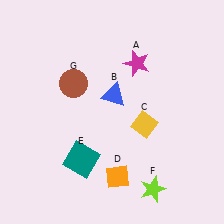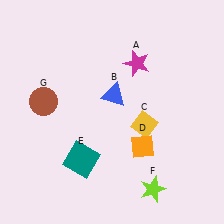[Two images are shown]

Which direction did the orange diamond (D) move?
The orange diamond (D) moved up.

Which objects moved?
The objects that moved are: the orange diamond (D), the brown circle (G).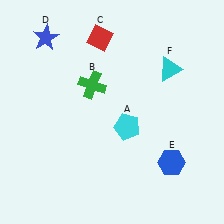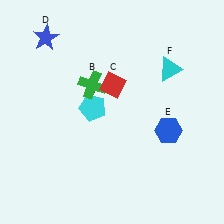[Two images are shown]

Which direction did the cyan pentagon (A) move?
The cyan pentagon (A) moved left.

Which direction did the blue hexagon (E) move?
The blue hexagon (E) moved up.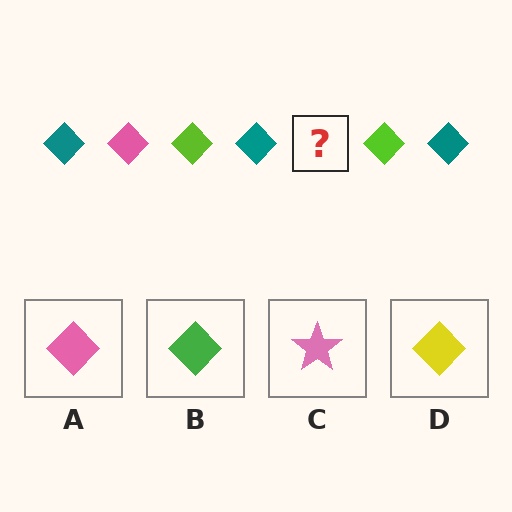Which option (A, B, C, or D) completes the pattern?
A.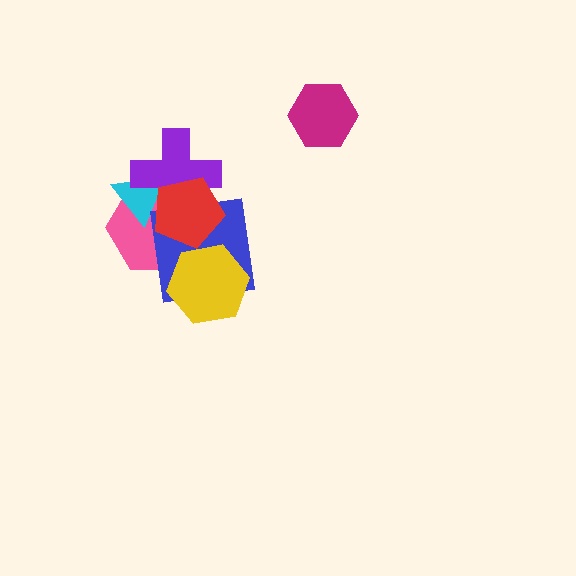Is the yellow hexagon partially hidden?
No, no other shape covers it.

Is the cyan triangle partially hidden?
Yes, it is partially covered by another shape.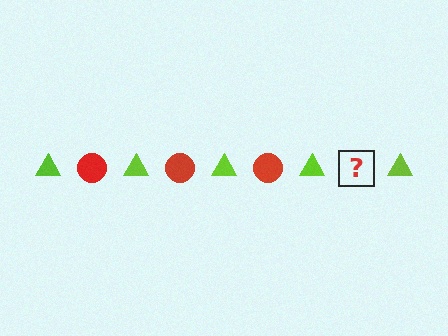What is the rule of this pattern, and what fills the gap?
The rule is that the pattern alternates between lime triangle and red circle. The gap should be filled with a red circle.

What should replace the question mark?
The question mark should be replaced with a red circle.